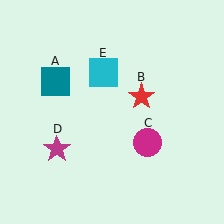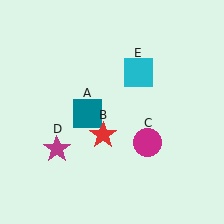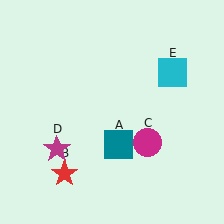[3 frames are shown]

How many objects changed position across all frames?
3 objects changed position: teal square (object A), red star (object B), cyan square (object E).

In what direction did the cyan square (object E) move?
The cyan square (object E) moved right.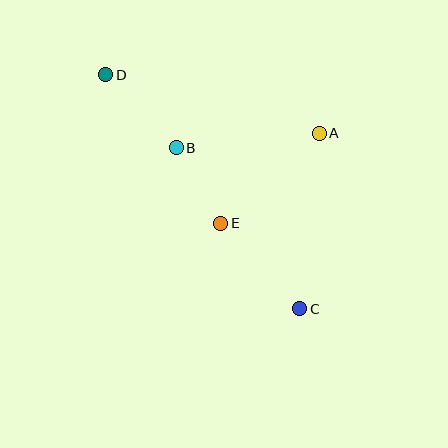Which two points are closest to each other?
Points B and E are closest to each other.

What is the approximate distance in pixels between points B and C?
The distance between B and C is approximately 203 pixels.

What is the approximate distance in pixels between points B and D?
The distance between B and D is approximately 102 pixels.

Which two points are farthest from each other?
Points C and D are farthest from each other.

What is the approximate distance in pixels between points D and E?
The distance between D and E is approximately 188 pixels.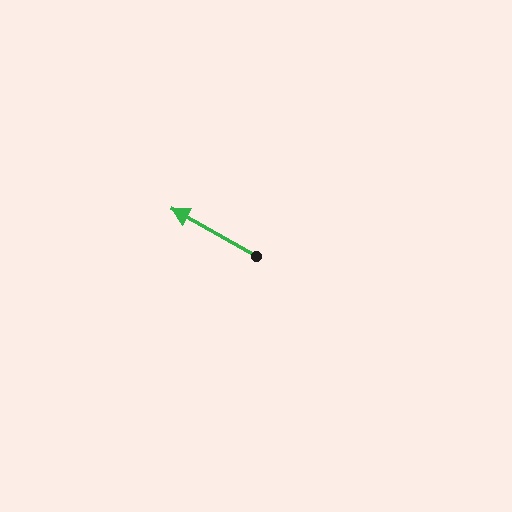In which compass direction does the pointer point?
Northwest.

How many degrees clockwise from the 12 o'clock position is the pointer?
Approximately 299 degrees.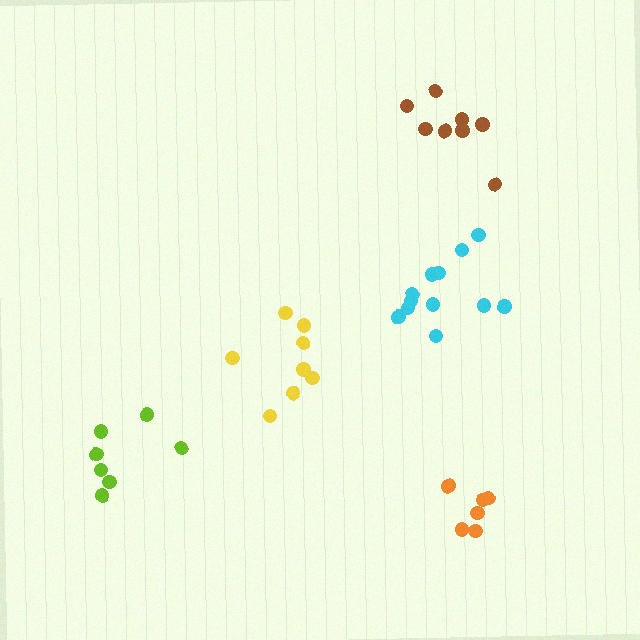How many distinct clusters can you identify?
There are 5 distinct clusters.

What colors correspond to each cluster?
The clusters are colored: brown, yellow, orange, cyan, lime.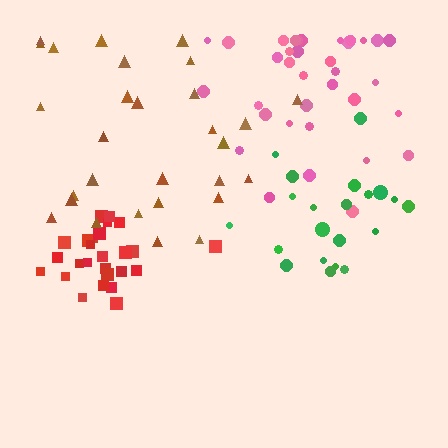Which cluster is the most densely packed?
Red.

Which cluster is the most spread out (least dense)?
Brown.